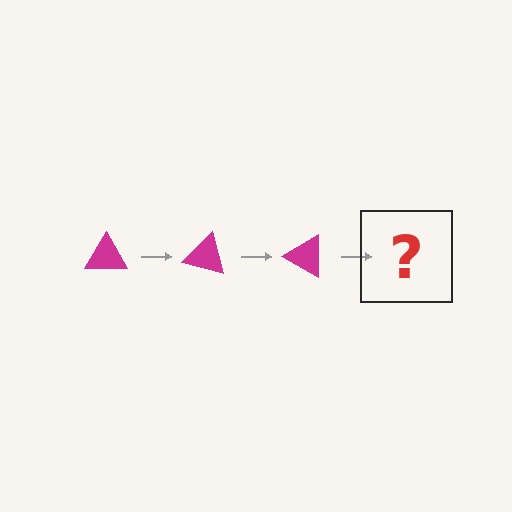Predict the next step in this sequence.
The next step is a magenta triangle rotated 45 degrees.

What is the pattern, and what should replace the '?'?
The pattern is that the triangle rotates 15 degrees each step. The '?' should be a magenta triangle rotated 45 degrees.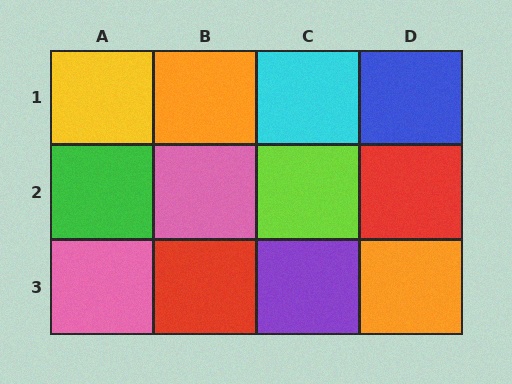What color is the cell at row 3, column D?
Orange.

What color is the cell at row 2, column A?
Green.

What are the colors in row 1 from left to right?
Yellow, orange, cyan, blue.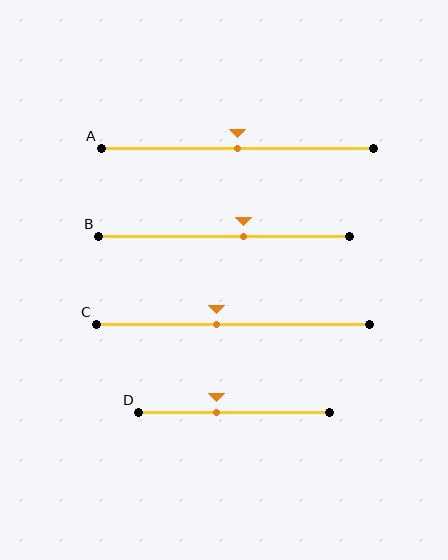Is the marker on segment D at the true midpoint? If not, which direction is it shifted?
No, the marker on segment D is shifted to the left by about 9% of the segment length.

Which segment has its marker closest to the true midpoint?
Segment A has its marker closest to the true midpoint.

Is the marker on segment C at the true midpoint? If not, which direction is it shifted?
No, the marker on segment C is shifted to the left by about 6% of the segment length.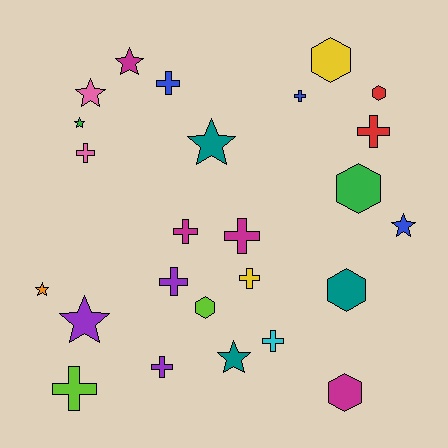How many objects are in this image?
There are 25 objects.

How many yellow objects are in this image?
There are 2 yellow objects.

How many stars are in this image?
There are 8 stars.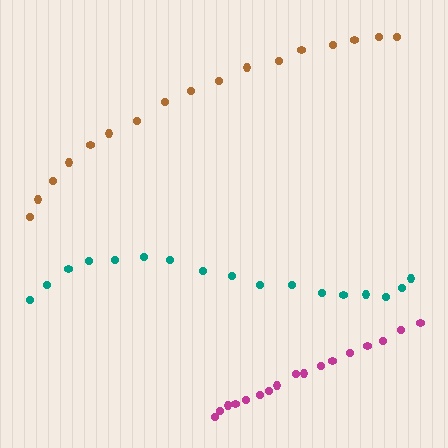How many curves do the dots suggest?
There are 3 distinct paths.